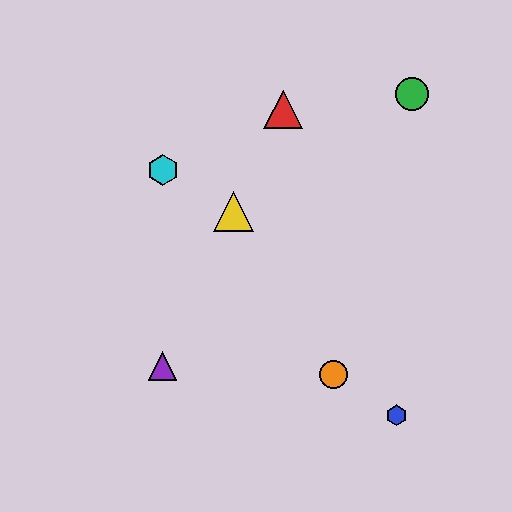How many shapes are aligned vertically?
2 shapes (the purple triangle, the cyan hexagon) are aligned vertically.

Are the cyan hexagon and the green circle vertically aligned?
No, the cyan hexagon is at x≈163 and the green circle is at x≈412.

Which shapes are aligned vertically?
The purple triangle, the cyan hexagon are aligned vertically.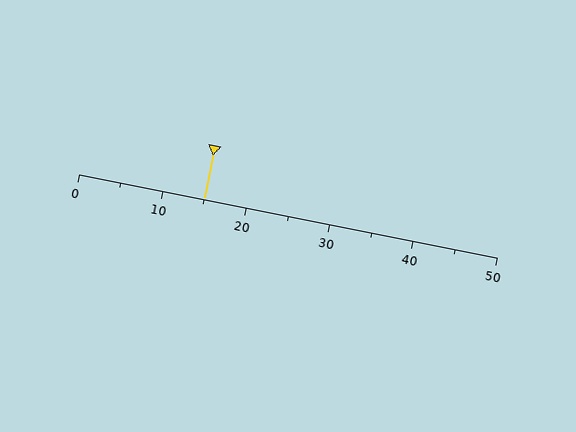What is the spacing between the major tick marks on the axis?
The major ticks are spaced 10 apart.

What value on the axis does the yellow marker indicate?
The marker indicates approximately 15.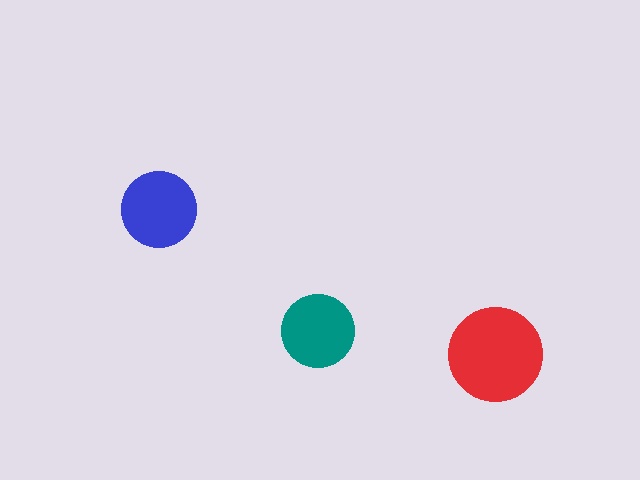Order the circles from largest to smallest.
the red one, the blue one, the teal one.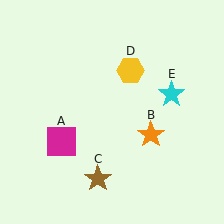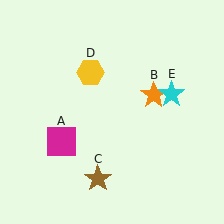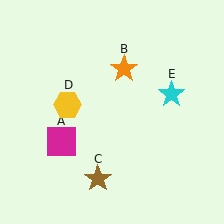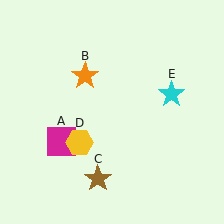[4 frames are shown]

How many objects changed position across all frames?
2 objects changed position: orange star (object B), yellow hexagon (object D).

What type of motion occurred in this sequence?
The orange star (object B), yellow hexagon (object D) rotated counterclockwise around the center of the scene.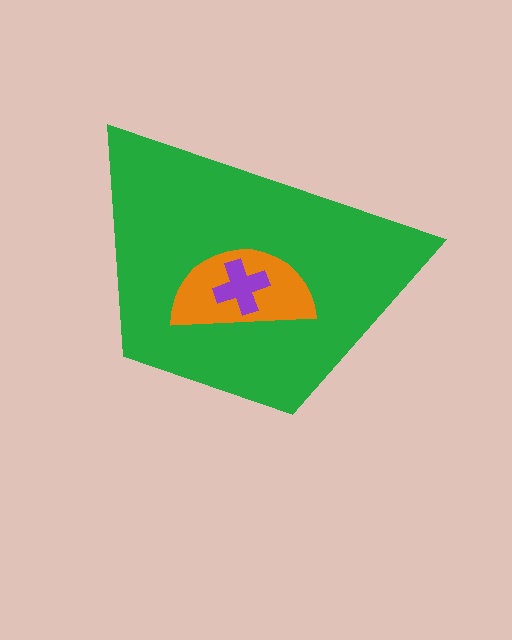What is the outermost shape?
The green trapezoid.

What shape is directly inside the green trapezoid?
The orange semicircle.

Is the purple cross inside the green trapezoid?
Yes.